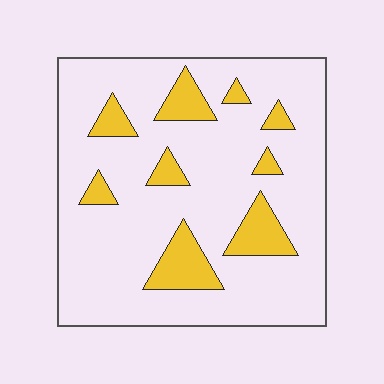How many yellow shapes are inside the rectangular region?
9.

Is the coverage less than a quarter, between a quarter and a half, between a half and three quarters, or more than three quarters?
Less than a quarter.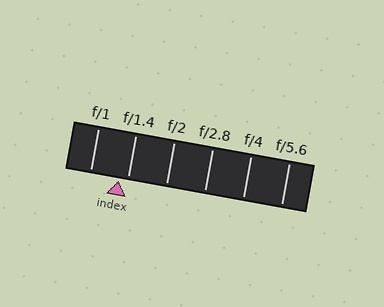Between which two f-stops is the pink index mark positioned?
The index mark is between f/1 and f/1.4.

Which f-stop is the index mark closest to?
The index mark is closest to f/1.4.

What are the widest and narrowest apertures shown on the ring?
The widest aperture shown is f/1 and the narrowest is f/5.6.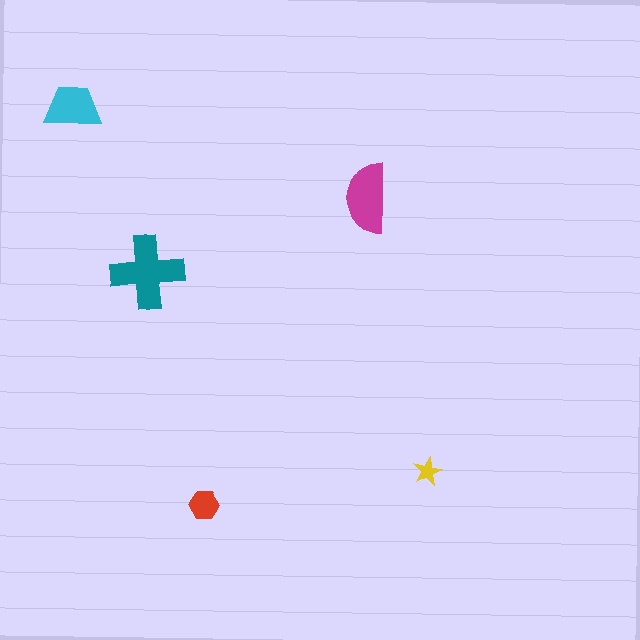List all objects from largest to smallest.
The teal cross, the magenta semicircle, the cyan trapezoid, the red hexagon, the yellow star.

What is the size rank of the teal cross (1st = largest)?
1st.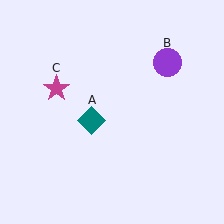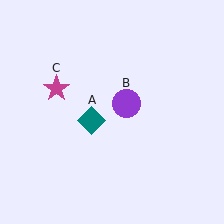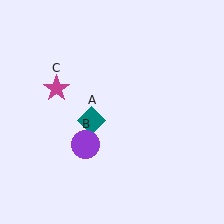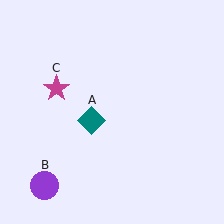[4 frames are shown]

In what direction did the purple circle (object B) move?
The purple circle (object B) moved down and to the left.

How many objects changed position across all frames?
1 object changed position: purple circle (object B).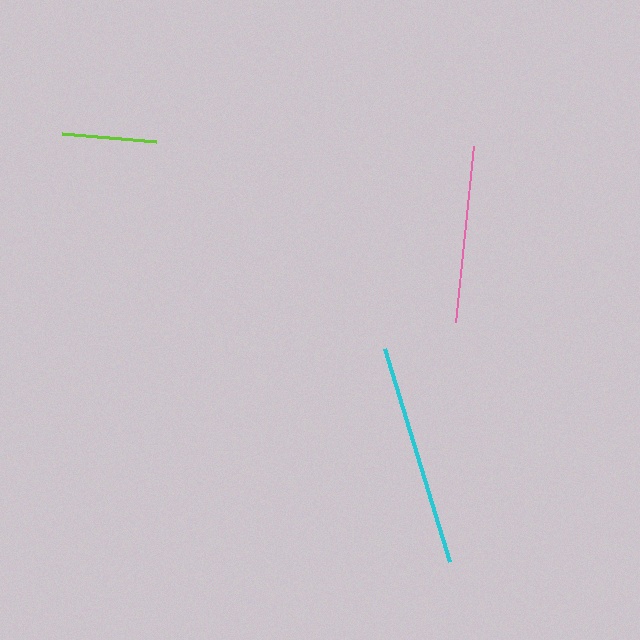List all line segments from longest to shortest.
From longest to shortest: cyan, pink, lime.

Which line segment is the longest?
The cyan line is the longest at approximately 223 pixels.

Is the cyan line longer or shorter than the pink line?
The cyan line is longer than the pink line.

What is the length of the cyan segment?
The cyan segment is approximately 223 pixels long.